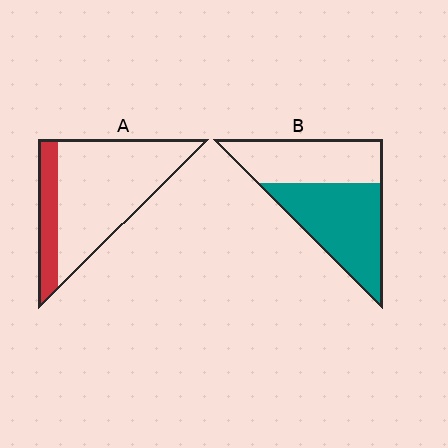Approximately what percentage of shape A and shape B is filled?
A is approximately 20% and B is approximately 55%.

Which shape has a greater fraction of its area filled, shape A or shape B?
Shape B.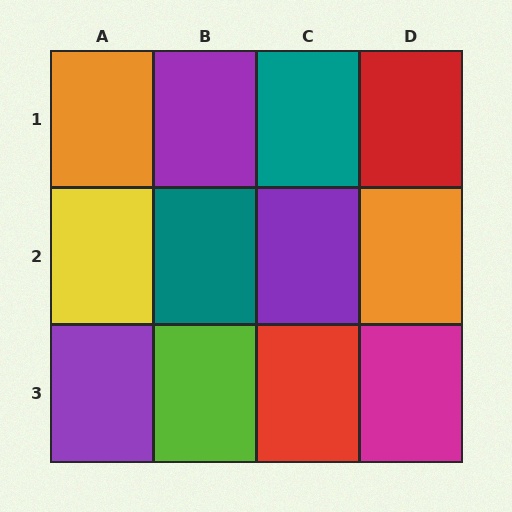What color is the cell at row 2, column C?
Purple.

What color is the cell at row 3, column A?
Purple.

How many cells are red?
2 cells are red.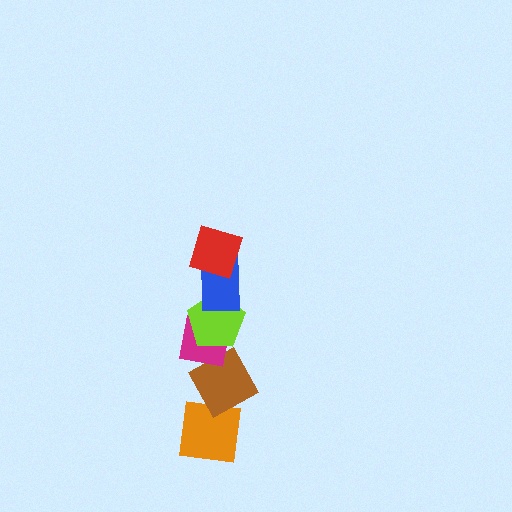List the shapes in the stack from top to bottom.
From top to bottom: the red square, the blue rectangle, the lime pentagon, the magenta square, the brown diamond, the orange square.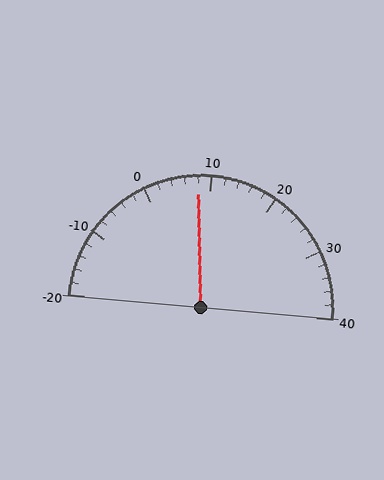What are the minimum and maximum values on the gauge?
The gauge ranges from -20 to 40.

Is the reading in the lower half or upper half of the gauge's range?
The reading is in the lower half of the range (-20 to 40).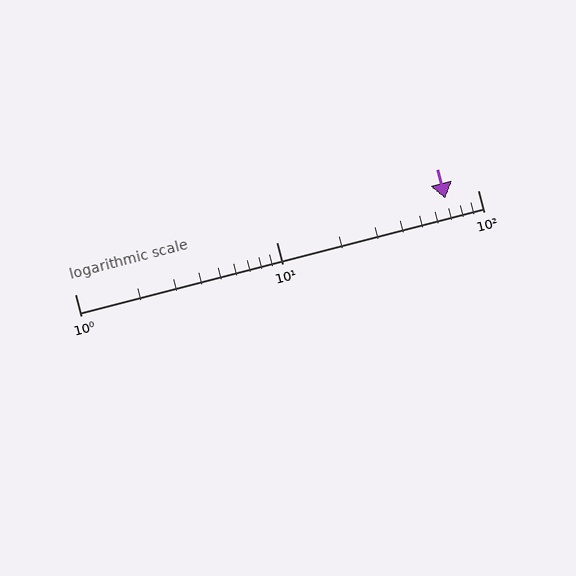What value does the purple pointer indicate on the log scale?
The pointer indicates approximately 69.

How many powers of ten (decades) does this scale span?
The scale spans 2 decades, from 1 to 100.